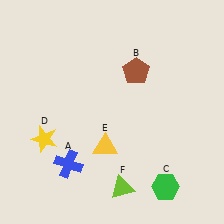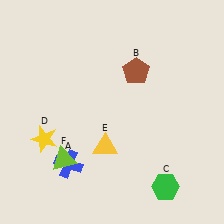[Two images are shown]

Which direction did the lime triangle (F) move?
The lime triangle (F) moved left.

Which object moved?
The lime triangle (F) moved left.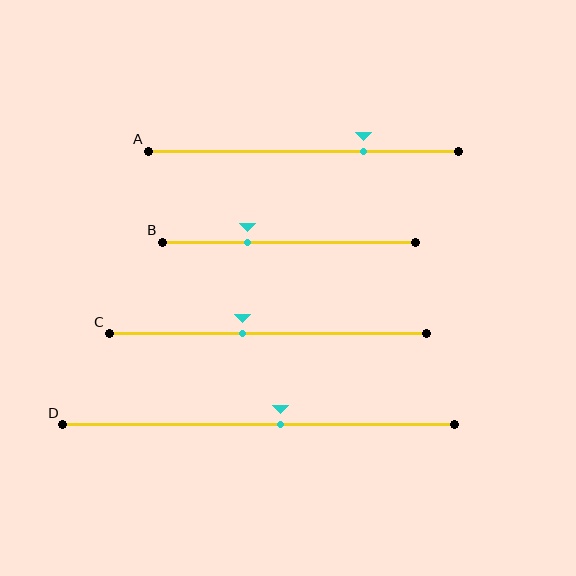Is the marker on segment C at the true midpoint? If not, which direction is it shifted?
No, the marker on segment C is shifted to the left by about 8% of the segment length.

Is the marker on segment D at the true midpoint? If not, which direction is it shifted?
No, the marker on segment D is shifted to the right by about 5% of the segment length.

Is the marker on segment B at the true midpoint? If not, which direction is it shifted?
No, the marker on segment B is shifted to the left by about 17% of the segment length.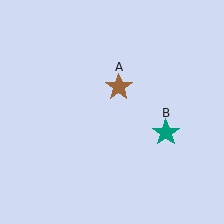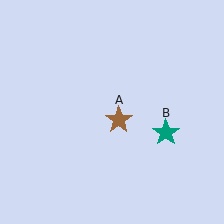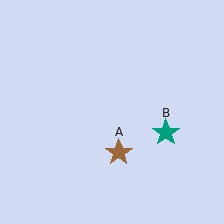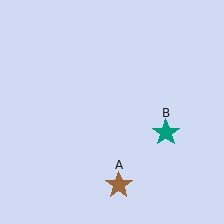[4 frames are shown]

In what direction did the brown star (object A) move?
The brown star (object A) moved down.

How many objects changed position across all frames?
1 object changed position: brown star (object A).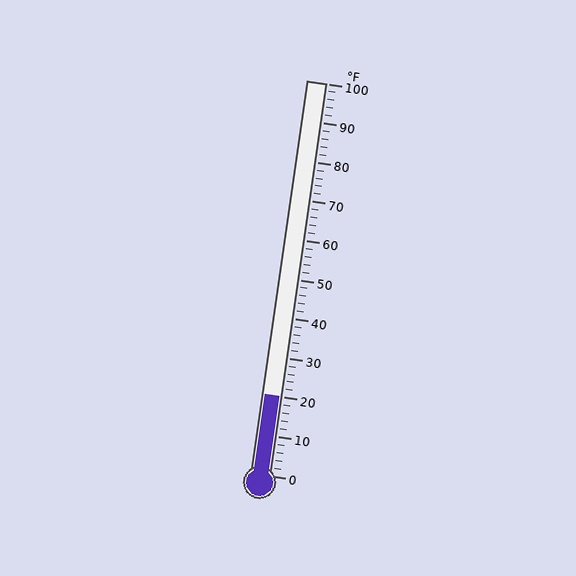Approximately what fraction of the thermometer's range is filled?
The thermometer is filled to approximately 20% of its range.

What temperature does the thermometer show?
The thermometer shows approximately 20°F.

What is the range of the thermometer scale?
The thermometer scale ranges from 0°F to 100°F.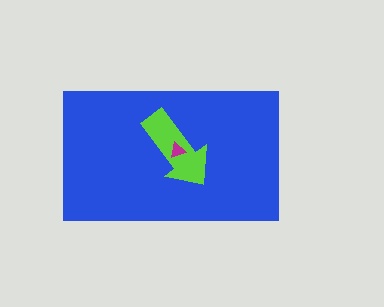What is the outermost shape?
The blue rectangle.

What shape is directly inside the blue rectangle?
The lime arrow.